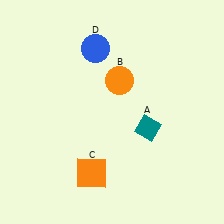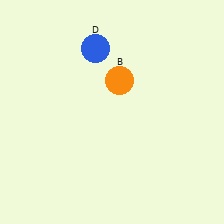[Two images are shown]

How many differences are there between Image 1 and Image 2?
There are 2 differences between the two images.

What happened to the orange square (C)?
The orange square (C) was removed in Image 2. It was in the bottom-left area of Image 1.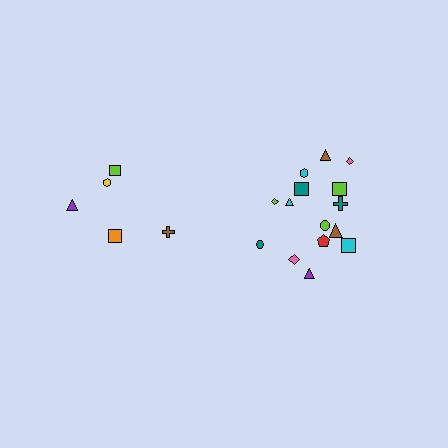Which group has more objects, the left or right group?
The right group.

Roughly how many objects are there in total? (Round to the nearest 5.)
Roughly 20 objects in total.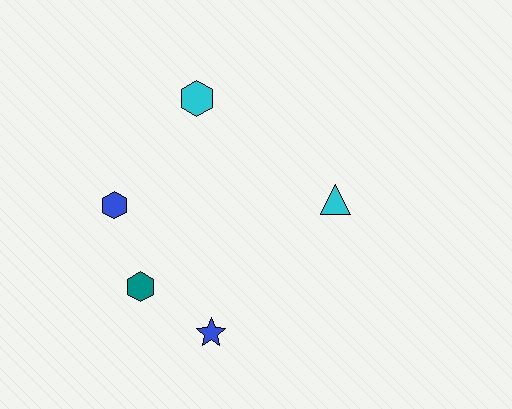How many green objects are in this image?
There are no green objects.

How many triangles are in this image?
There is 1 triangle.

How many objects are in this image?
There are 5 objects.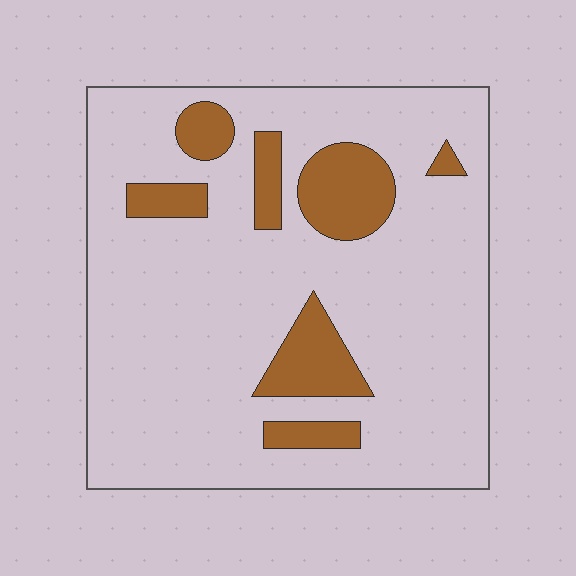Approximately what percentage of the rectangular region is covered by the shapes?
Approximately 15%.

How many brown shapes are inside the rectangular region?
7.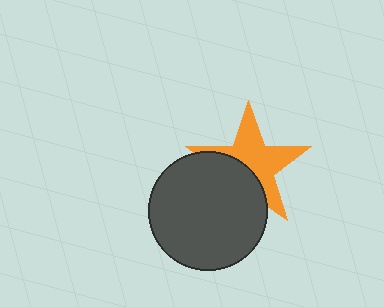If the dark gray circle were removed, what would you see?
You would see the complete orange star.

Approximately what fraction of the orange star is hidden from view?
Roughly 40% of the orange star is hidden behind the dark gray circle.